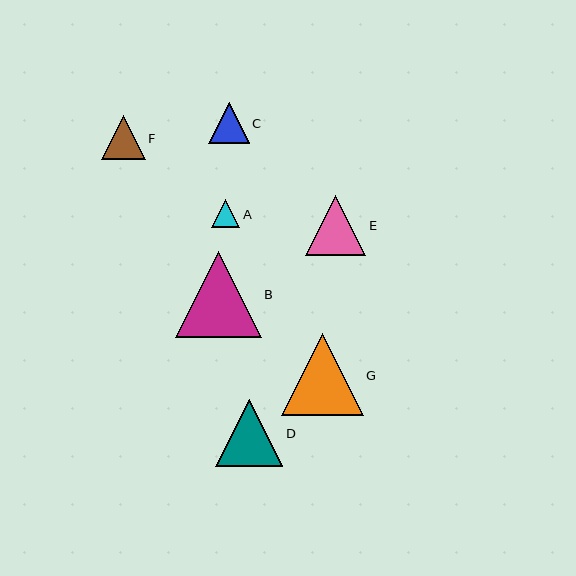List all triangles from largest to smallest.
From largest to smallest: B, G, D, E, F, C, A.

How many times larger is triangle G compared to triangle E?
Triangle G is approximately 1.4 times the size of triangle E.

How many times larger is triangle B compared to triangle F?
Triangle B is approximately 1.9 times the size of triangle F.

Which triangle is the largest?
Triangle B is the largest with a size of approximately 85 pixels.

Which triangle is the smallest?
Triangle A is the smallest with a size of approximately 28 pixels.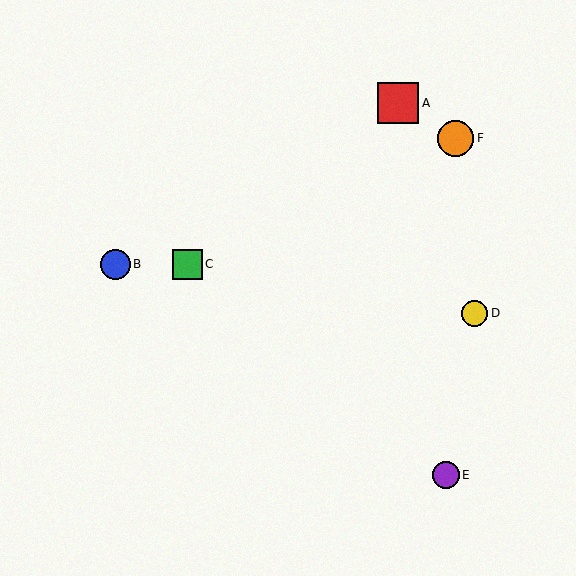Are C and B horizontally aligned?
Yes, both are at y≈264.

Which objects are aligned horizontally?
Objects B, C are aligned horizontally.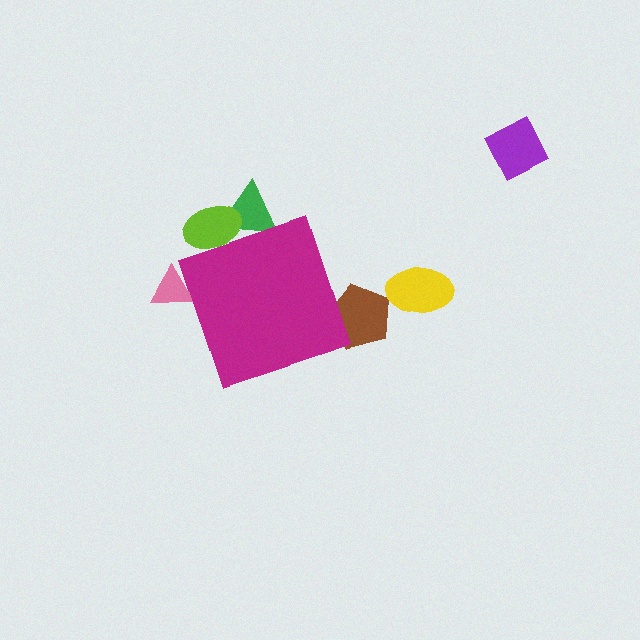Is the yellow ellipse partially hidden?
No, the yellow ellipse is fully visible.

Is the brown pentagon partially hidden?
Yes, the brown pentagon is partially hidden behind the magenta diamond.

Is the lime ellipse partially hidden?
Yes, the lime ellipse is partially hidden behind the magenta diamond.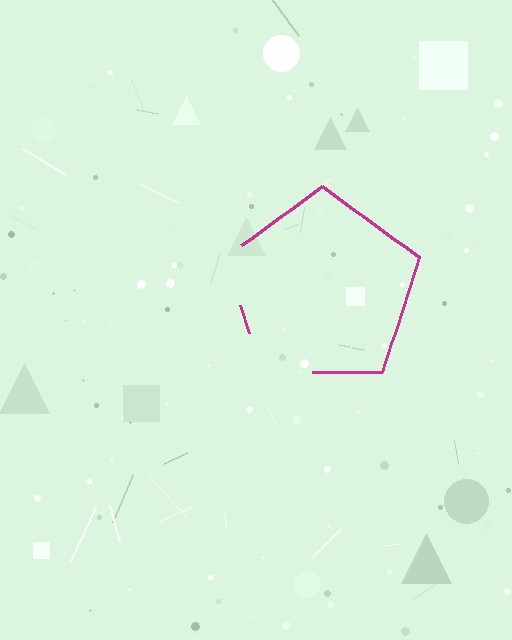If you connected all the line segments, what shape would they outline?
They would outline a pentagon.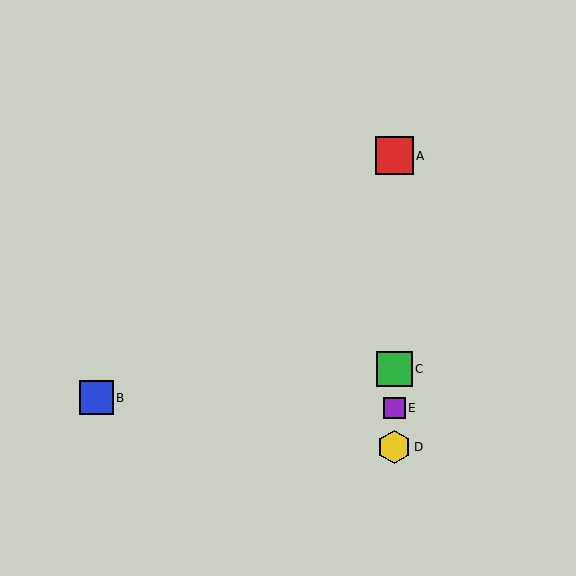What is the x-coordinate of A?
Object A is at x≈394.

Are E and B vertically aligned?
No, E is at x≈394 and B is at x≈96.